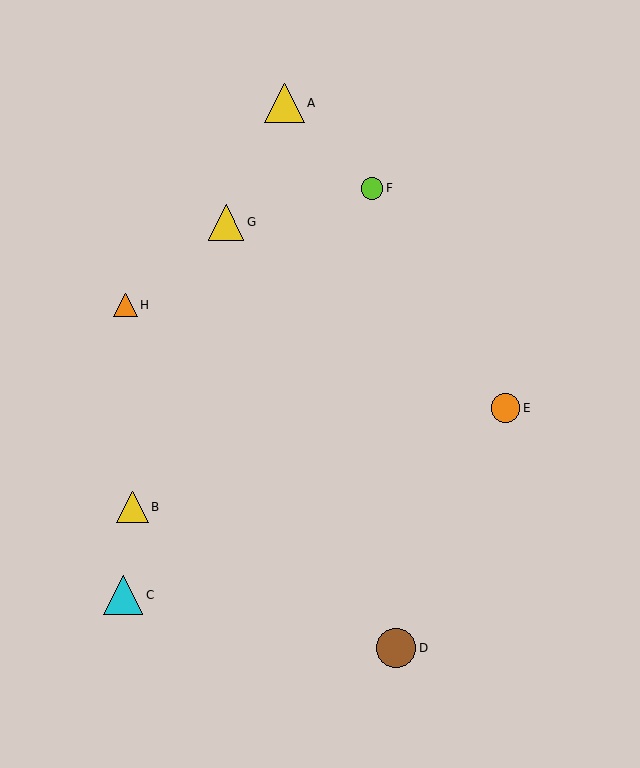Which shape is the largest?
The brown circle (labeled D) is the largest.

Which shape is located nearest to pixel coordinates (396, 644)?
The brown circle (labeled D) at (396, 648) is nearest to that location.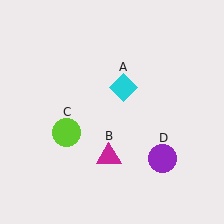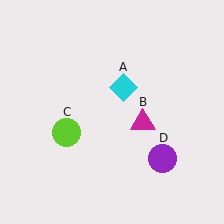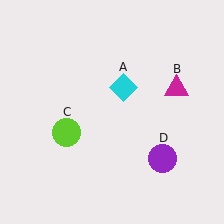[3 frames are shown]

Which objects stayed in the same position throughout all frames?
Cyan diamond (object A) and lime circle (object C) and purple circle (object D) remained stationary.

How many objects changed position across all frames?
1 object changed position: magenta triangle (object B).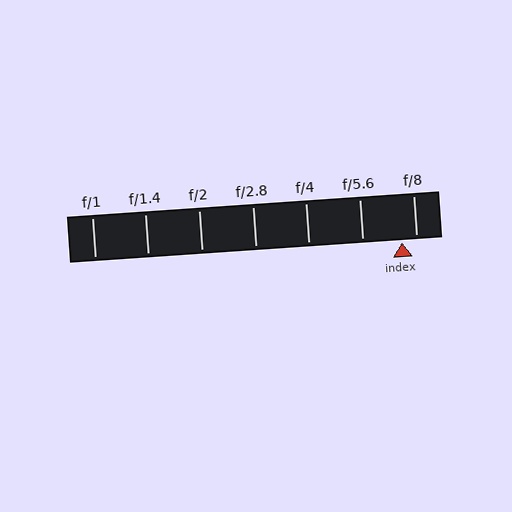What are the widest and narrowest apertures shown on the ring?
The widest aperture shown is f/1 and the narrowest is f/8.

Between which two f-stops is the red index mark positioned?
The index mark is between f/5.6 and f/8.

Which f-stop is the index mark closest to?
The index mark is closest to f/8.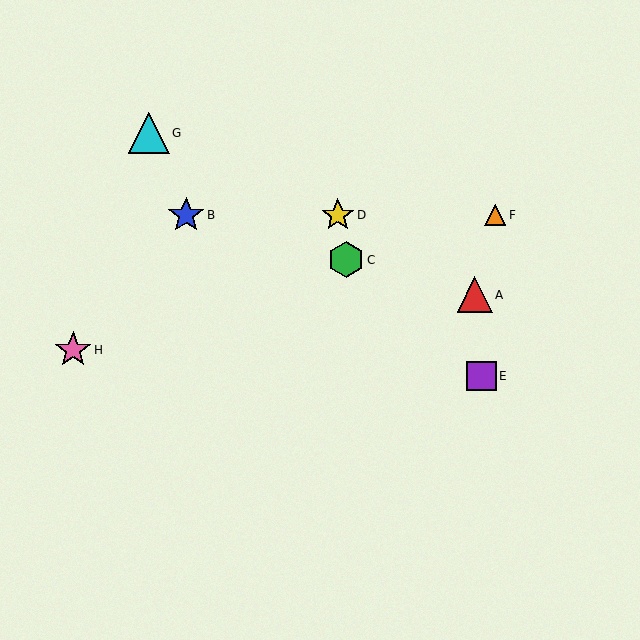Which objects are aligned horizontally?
Objects B, D, F are aligned horizontally.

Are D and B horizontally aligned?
Yes, both are at y≈215.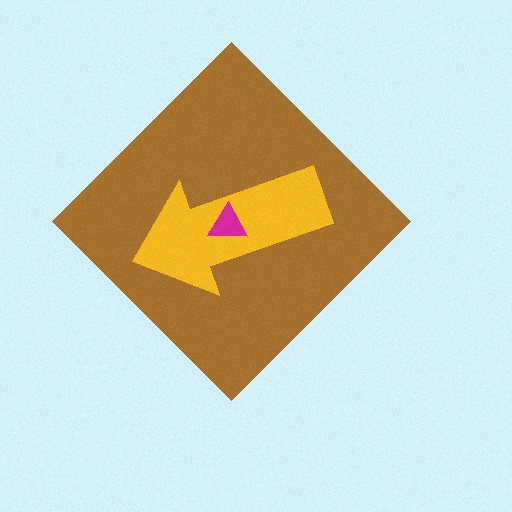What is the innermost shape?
The magenta triangle.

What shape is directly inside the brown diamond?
The yellow arrow.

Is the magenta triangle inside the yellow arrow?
Yes.